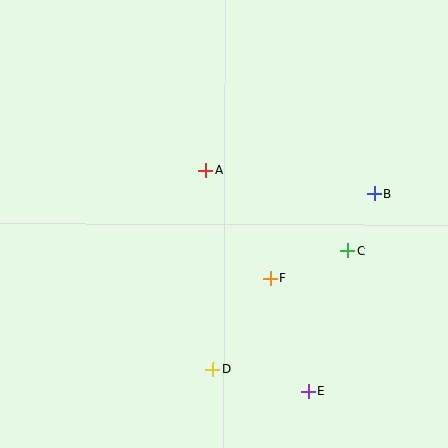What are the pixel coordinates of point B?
Point B is at (374, 193).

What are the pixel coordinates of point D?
Point D is at (213, 369).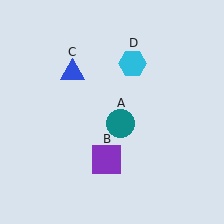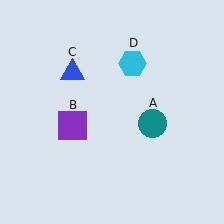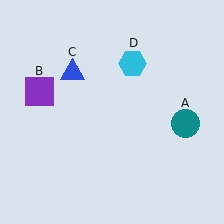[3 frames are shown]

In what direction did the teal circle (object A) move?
The teal circle (object A) moved right.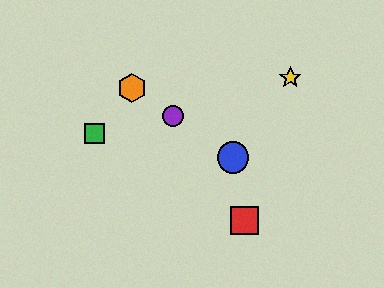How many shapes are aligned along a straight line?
3 shapes (the blue circle, the purple circle, the orange hexagon) are aligned along a straight line.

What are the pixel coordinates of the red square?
The red square is at (244, 220).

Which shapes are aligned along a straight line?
The blue circle, the purple circle, the orange hexagon are aligned along a straight line.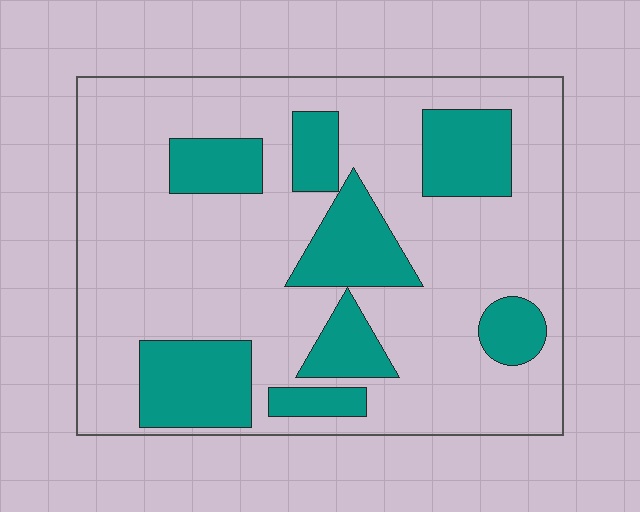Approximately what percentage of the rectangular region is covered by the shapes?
Approximately 25%.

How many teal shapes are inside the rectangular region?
8.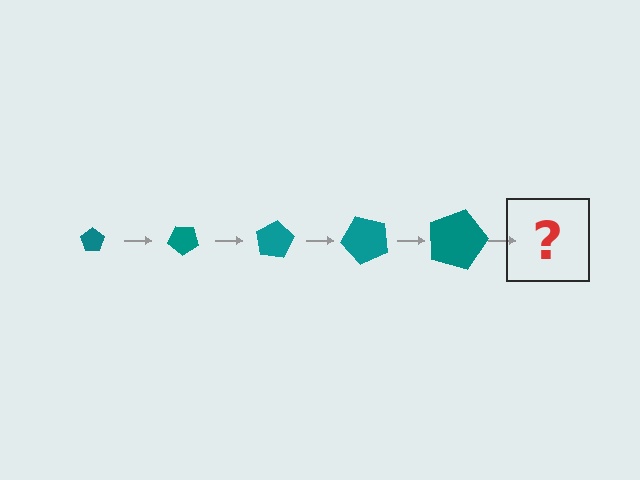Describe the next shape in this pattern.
It should be a pentagon, larger than the previous one and rotated 200 degrees from the start.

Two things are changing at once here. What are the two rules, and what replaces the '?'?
The two rules are that the pentagon grows larger each step and it rotates 40 degrees each step. The '?' should be a pentagon, larger than the previous one and rotated 200 degrees from the start.